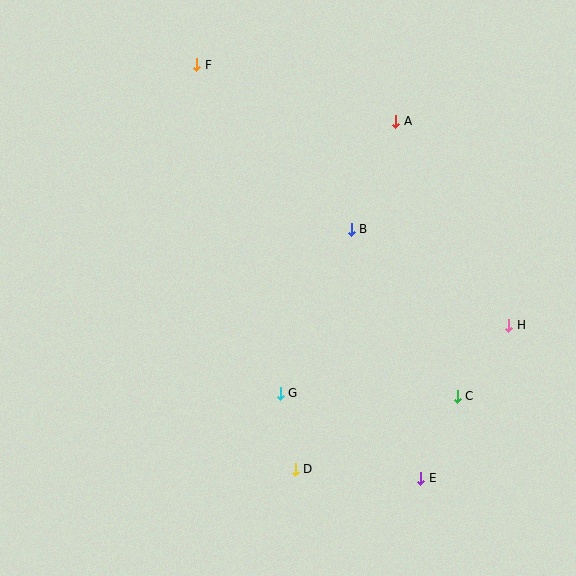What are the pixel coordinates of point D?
Point D is at (295, 469).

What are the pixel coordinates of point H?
Point H is at (509, 325).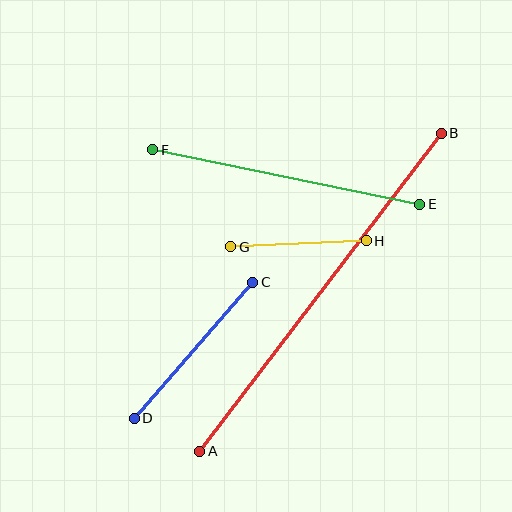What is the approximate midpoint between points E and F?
The midpoint is at approximately (286, 177) pixels.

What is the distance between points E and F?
The distance is approximately 272 pixels.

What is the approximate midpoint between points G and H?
The midpoint is at approximately (298, 244) pixels.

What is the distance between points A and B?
The distance is approximately 399 pixels.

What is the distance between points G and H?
The distance is approximately 136 pixels.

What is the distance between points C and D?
The distance is approximately 180 pixels.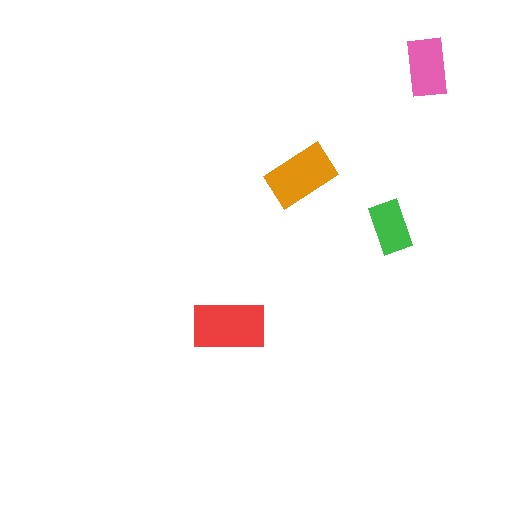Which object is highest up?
The pink rectangle is topmost.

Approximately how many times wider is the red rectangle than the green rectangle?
About 1.5 times wider.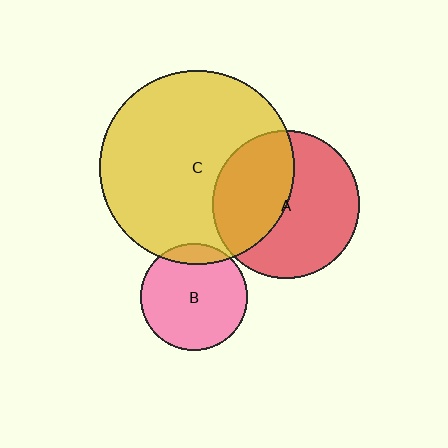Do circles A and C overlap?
Yes.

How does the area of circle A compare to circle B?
Approximately 1.9 times.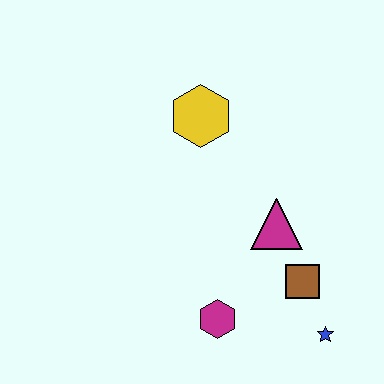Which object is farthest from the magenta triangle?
The yellow hexagon is farthest from the magenta triangle.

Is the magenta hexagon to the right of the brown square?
No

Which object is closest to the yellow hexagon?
The magenta triangle is closest to the yellow hexagon.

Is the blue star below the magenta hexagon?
Yes